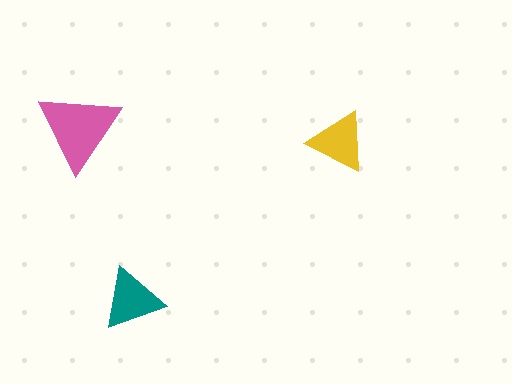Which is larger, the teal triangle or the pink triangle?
The pink one.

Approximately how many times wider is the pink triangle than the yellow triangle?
About 1.5 times wider.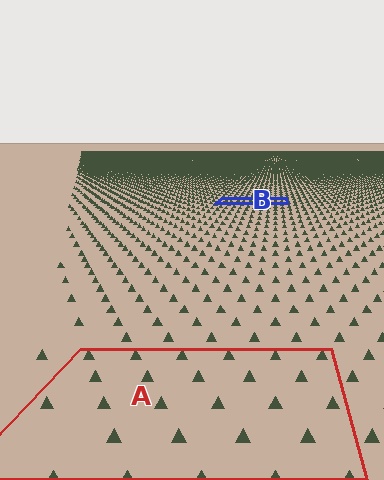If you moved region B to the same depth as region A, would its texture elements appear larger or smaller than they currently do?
They would appear larger. At a closer depth, the same texture elements are projected at a bigger on-screen size.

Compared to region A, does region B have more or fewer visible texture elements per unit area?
Region B has more texture elements per unit area — they are packed more densely because it is farther away.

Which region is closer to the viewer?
Region A is closer. The texture elements there are larger and more spread out.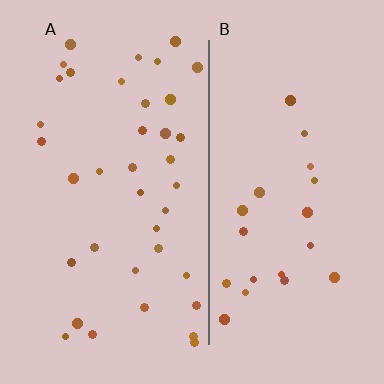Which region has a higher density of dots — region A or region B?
A (the left).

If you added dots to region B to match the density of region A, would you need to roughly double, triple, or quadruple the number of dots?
Approximately double.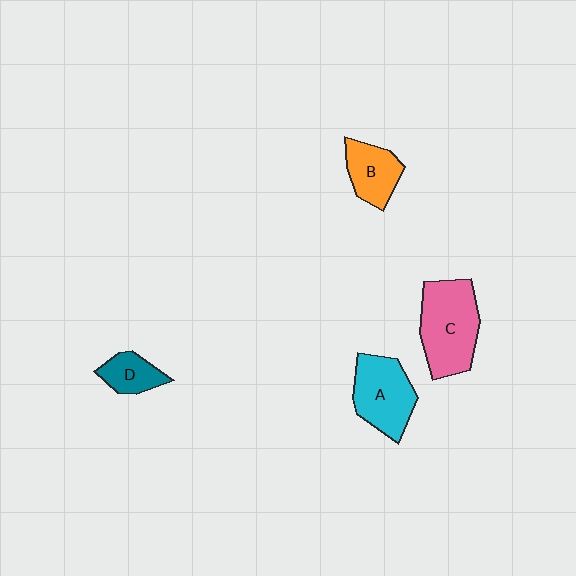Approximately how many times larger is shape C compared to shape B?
Approximately 1.8 times.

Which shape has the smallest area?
Shape D (teal).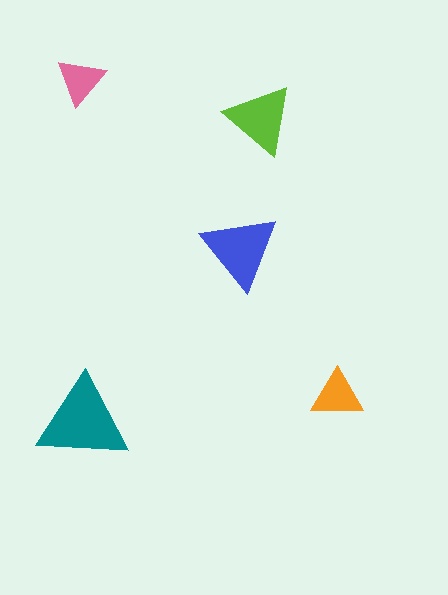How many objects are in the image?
There are 5 objects in the image.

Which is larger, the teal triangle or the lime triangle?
The teal one.